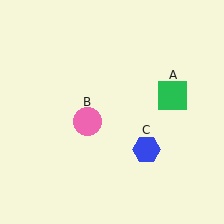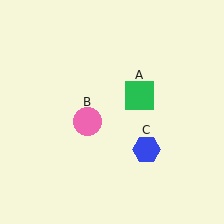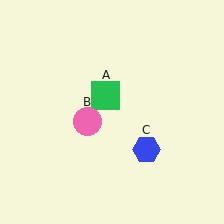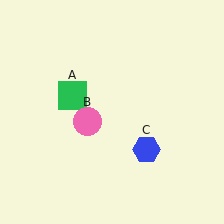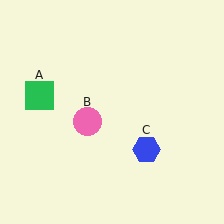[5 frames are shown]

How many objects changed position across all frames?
1 object changed position: green square (object A).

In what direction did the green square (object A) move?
The green square (object A) moved left.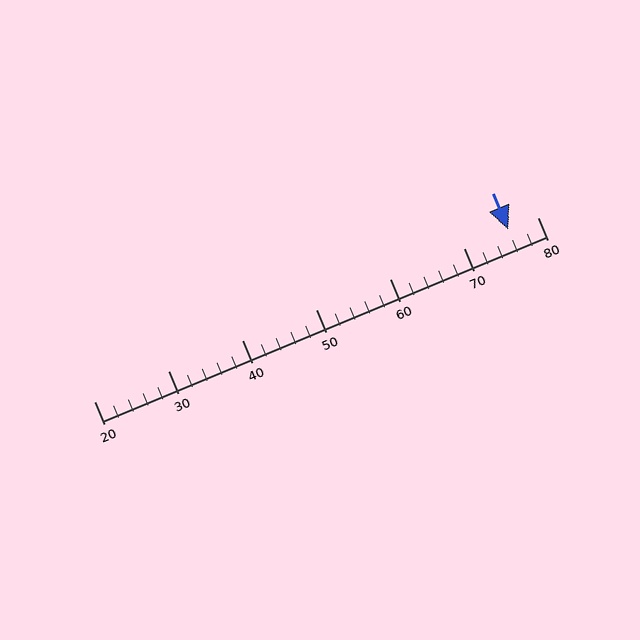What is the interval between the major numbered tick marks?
The major tick marks are spaced 10 units apart.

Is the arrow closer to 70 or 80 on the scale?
The arrow is closer to 80.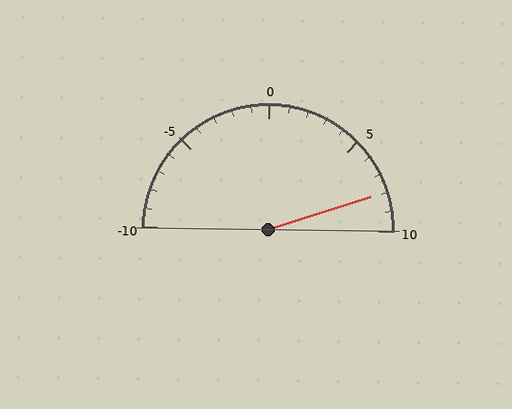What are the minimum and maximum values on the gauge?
The gauge ranges from -10 to 10.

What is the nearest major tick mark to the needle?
The nearest major tick mark is 10.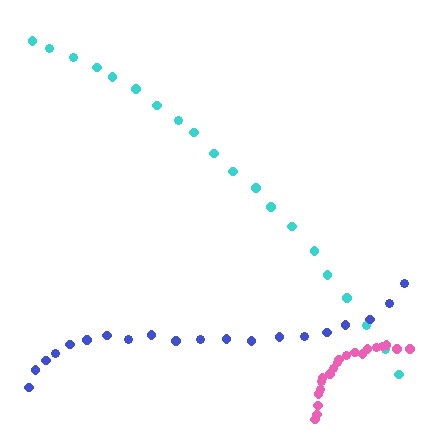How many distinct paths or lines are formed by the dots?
There are 3 distinct paths.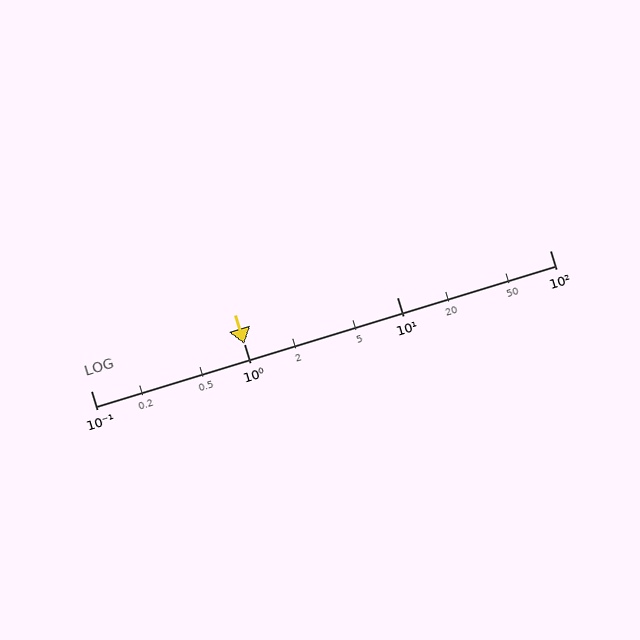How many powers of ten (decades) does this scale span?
The scale spans 3 decades, from 0.1 to 100.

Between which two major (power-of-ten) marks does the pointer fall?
The pointer is between 1 and 10.